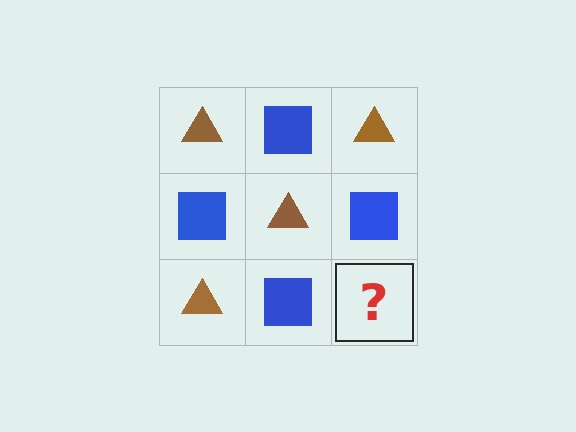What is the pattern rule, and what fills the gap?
The rule is that it alternates brown triangle and blue square in a checkerboard pattern. The gap should be filled with a brown triangle.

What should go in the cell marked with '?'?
The missing cell should contain a brown triangle.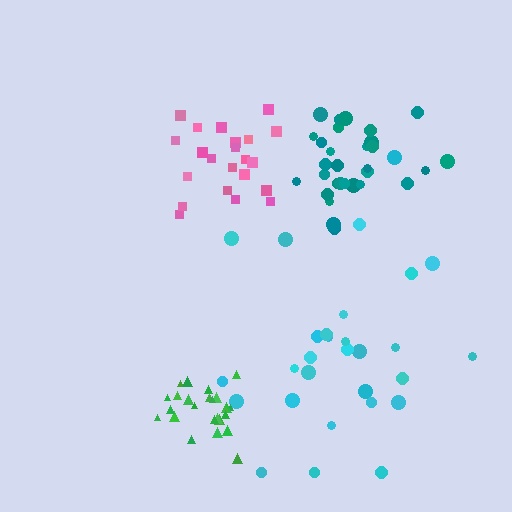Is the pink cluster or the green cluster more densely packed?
Green.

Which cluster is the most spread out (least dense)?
Cyan.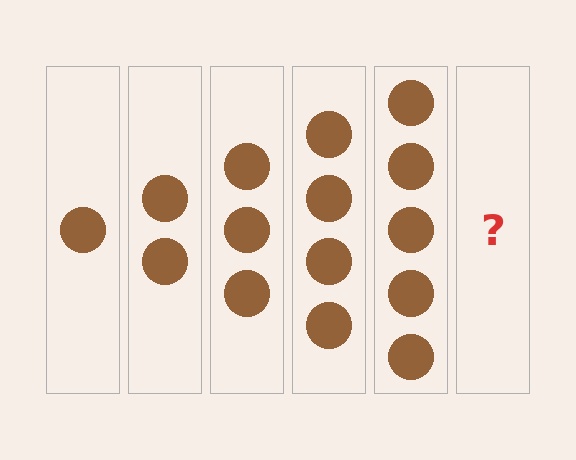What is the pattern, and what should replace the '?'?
The pattern is that each step adds one more circle. The '?' should be 6 circles.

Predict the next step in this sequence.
The next step is 6 circles.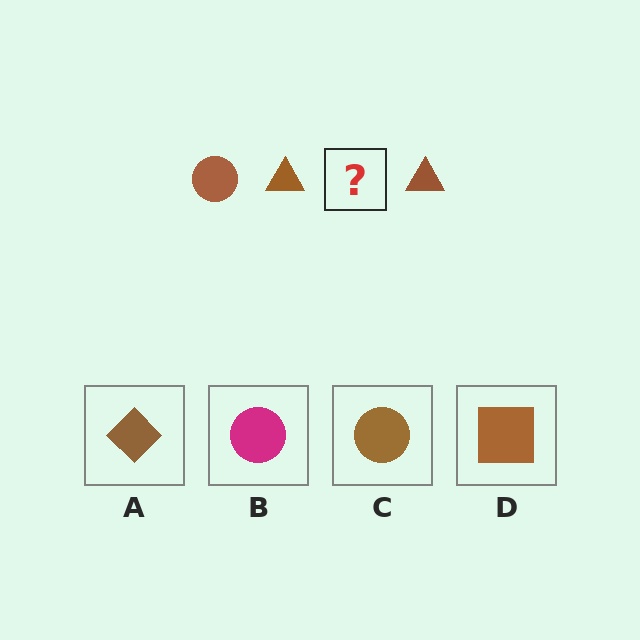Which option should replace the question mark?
Option C.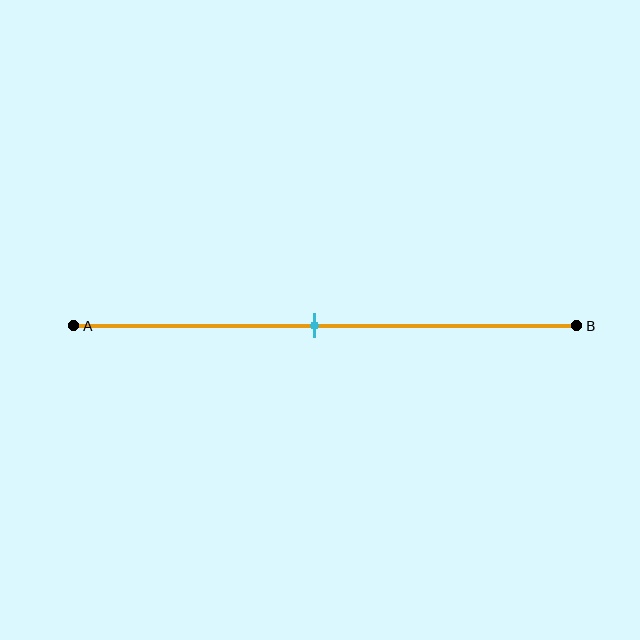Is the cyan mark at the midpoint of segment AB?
Yes, the mark is approximately at the midpoint.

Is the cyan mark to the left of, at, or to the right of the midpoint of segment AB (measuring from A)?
The cyan mark is approximately at the midpoint of segment AB.